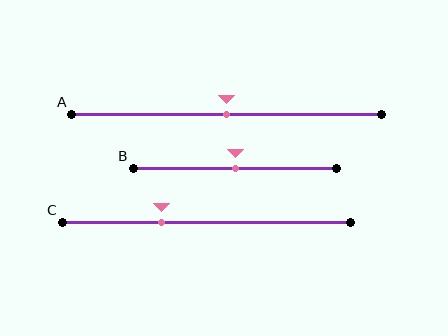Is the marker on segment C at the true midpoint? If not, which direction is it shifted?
No, the marker on segment C is shifted to the left by about 16% of the segment length.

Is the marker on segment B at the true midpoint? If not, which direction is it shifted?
Yes, the marker on segment B is at the true midpoint.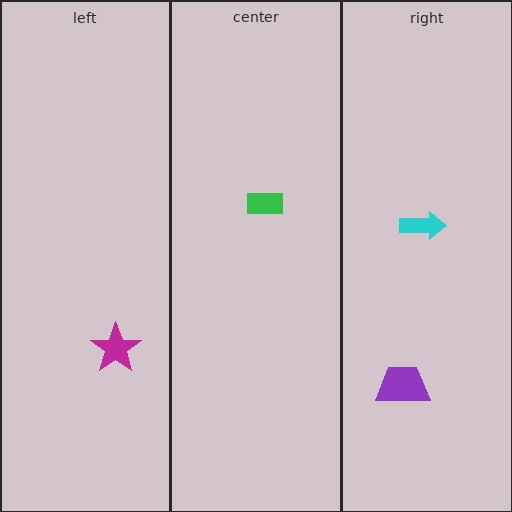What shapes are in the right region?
The cyan arrow, the purple trapezoid.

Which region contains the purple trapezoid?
The right region.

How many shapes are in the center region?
1.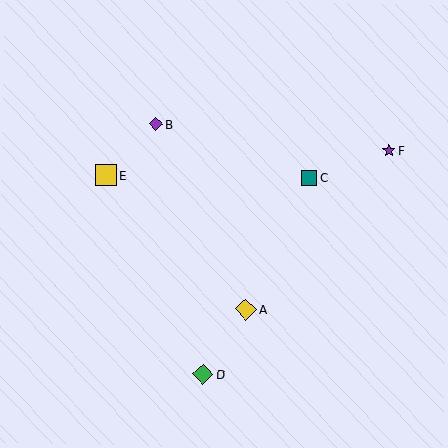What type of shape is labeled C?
Shape C is a teal square.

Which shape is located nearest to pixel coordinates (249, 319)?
The yellow diamond (labeled A) at (246, 309) is nearest to that location.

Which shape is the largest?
The yellow square (labeled E) is the largest.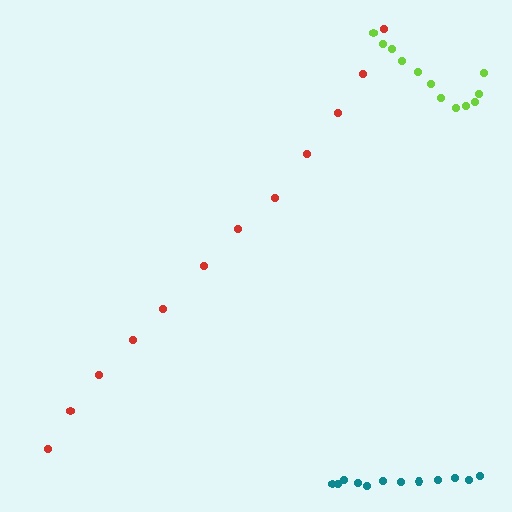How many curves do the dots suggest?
There are 3 distinct paths.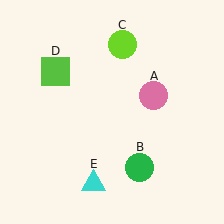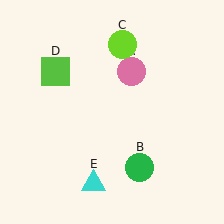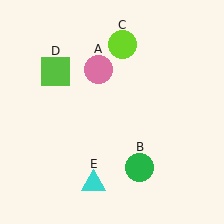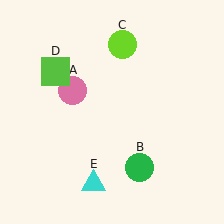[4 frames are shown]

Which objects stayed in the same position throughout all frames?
Green circle (object B) and lime circle (object C) and lime square (object D) and cyan triangle (object E) remained stationary.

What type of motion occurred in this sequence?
The pink circle (object A) rotated counterclockwise around the center of the scene.